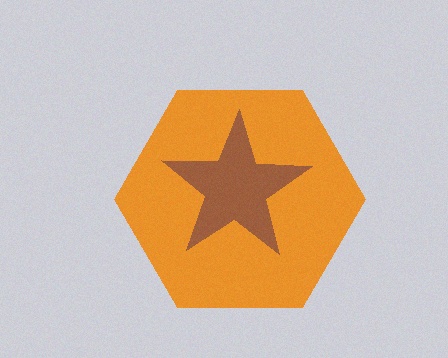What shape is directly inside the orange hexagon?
The brown star.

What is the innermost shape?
The brown star.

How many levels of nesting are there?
2.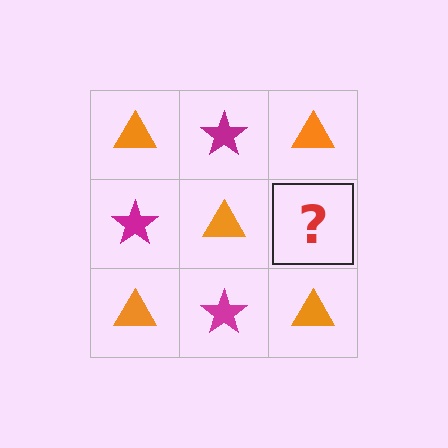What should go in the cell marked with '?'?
The missing cell should contain a magenta star.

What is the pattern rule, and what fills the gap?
The rule is that it alternates orange triangle and magenta star in a checkerboard pattern. The gap should be filled with a magenta star.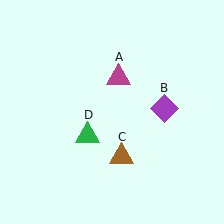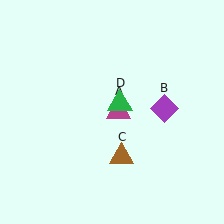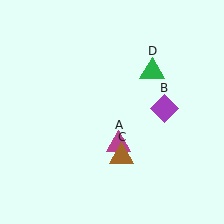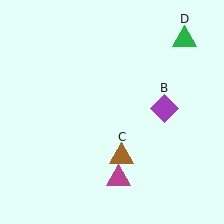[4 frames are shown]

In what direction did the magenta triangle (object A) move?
The magenta triangle (object A) moved down.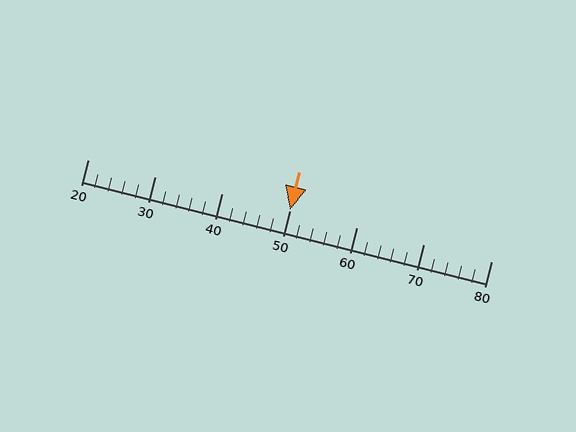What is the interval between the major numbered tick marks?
The major tick marks are spaced 10 units apart.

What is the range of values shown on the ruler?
The ruler shows values from 20 to 80.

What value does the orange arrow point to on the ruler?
The orange arrow points to approximately 50.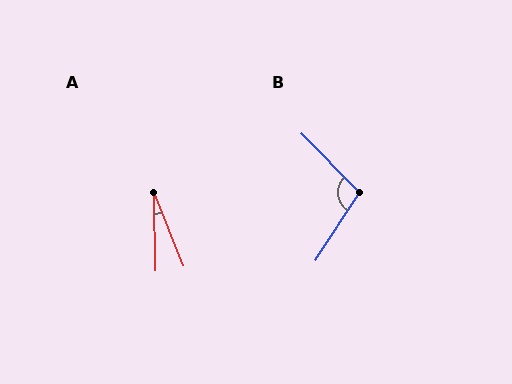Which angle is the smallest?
A, at approximately 20 degrees.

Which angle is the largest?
B, at approximately 102 degrees.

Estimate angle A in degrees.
Approximately 20 degrees.